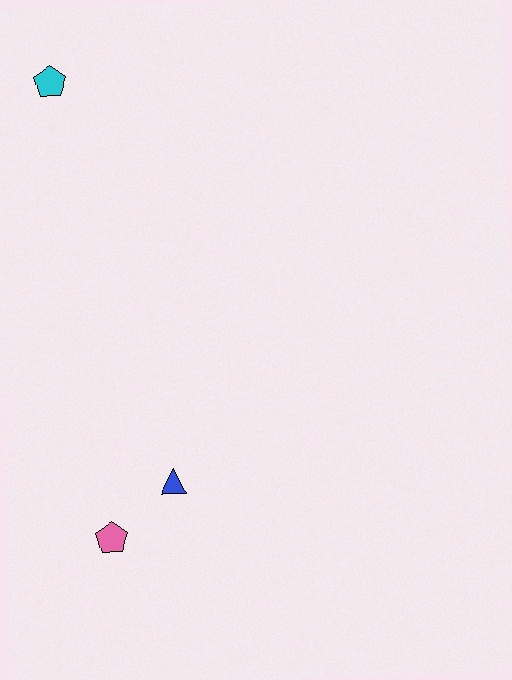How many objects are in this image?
There are 3 objects.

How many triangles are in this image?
There is 1 triangle.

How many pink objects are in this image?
There is 1 pink object.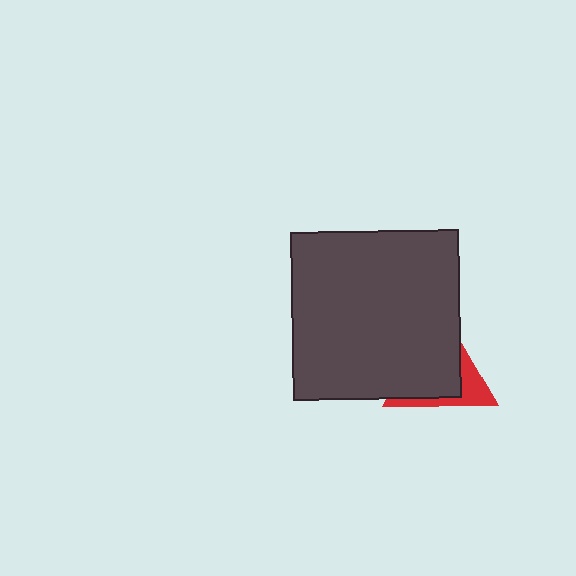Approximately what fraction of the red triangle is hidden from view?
Roughly 69% of the red triangle is hidden behind the dark gray square.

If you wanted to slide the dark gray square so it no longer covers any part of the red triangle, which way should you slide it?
Slide it toward the upper-left — that is the most direct way to separate the two shapes.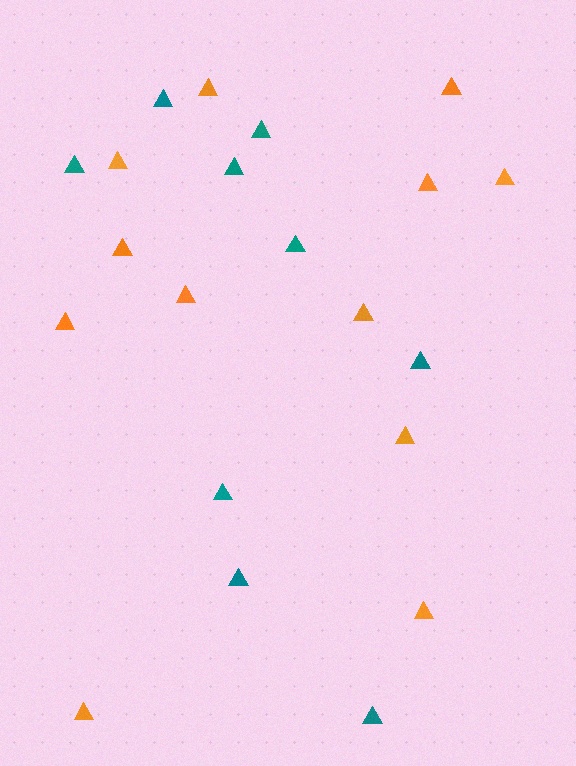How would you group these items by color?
There are 2 groups: one group of teal triangles (9) and one group of orange triangles (12).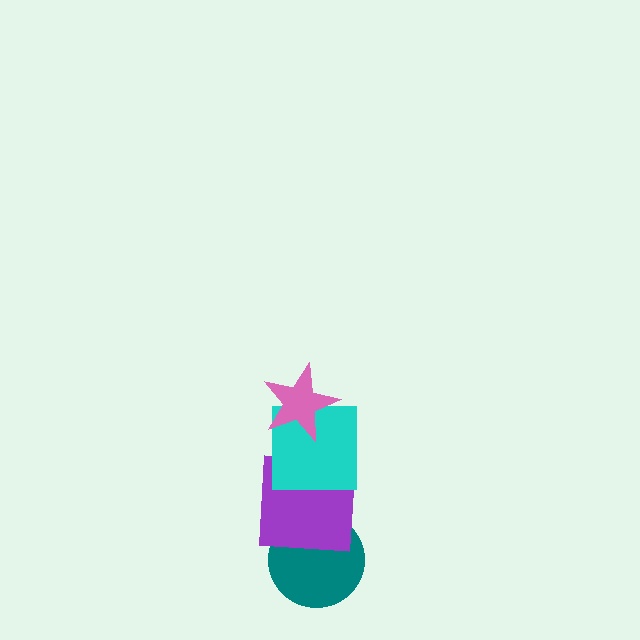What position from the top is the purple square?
The purple square is 3rd from the top.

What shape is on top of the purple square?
The cyan square is on top of the purple square.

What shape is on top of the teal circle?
The purple square is on top of the teal circle.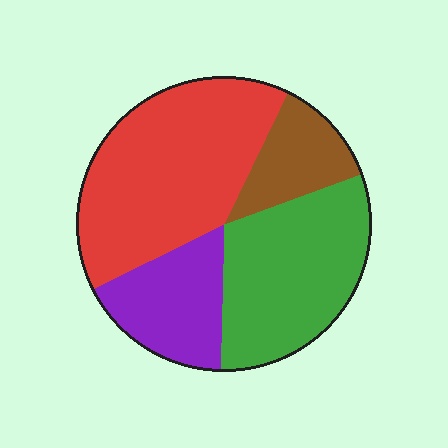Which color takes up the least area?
Brown, at roughly 10%.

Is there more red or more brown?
Red.